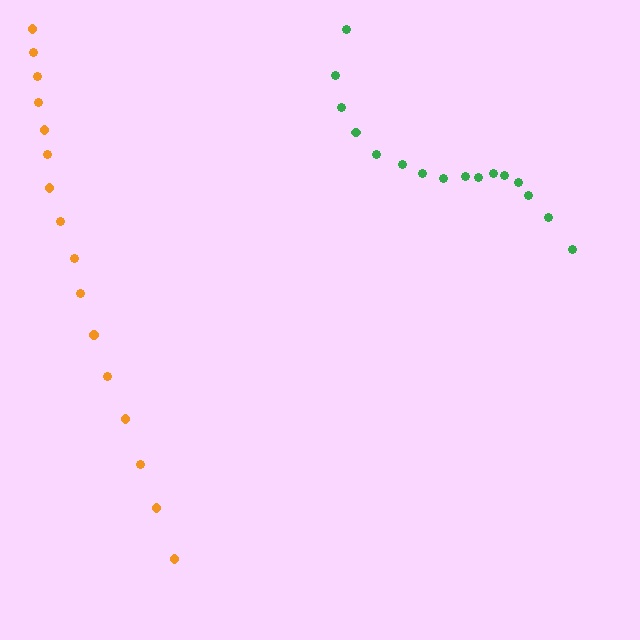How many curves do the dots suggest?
There are 2 distinct paths.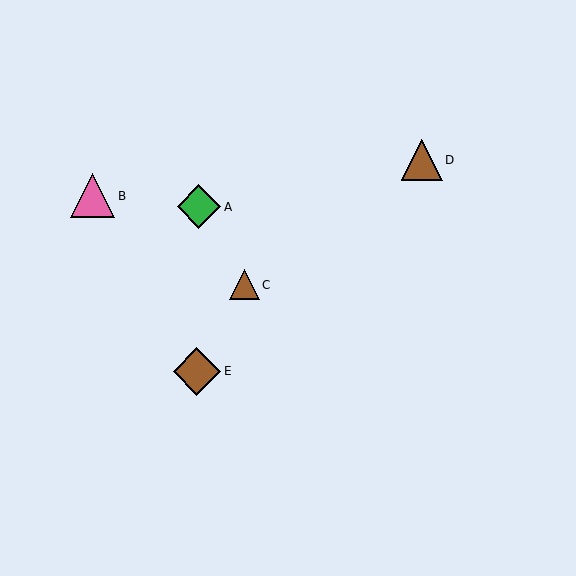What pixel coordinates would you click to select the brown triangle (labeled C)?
Click at (244, 285) to select the brown triangle C.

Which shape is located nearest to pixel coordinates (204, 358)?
The brown diamond (labeled E) at (197, 371) is nearest to that location.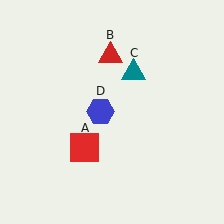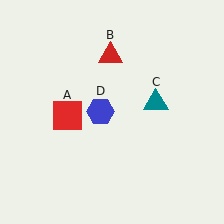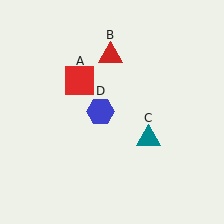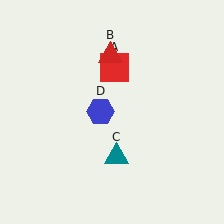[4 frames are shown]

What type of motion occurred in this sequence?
The red square (object A), teal triangle (object C) rotated clockwise around the center of the scene.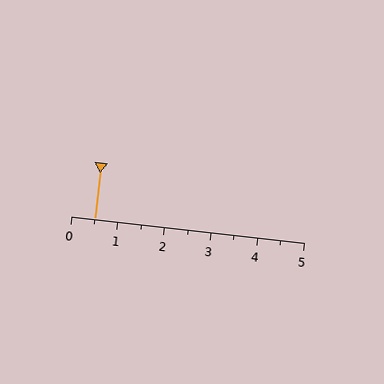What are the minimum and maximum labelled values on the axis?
The axis runs from 0 to 5.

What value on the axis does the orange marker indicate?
The marker indicates approximately 0.5.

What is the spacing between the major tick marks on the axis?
The major ticks are spaced 1 apart.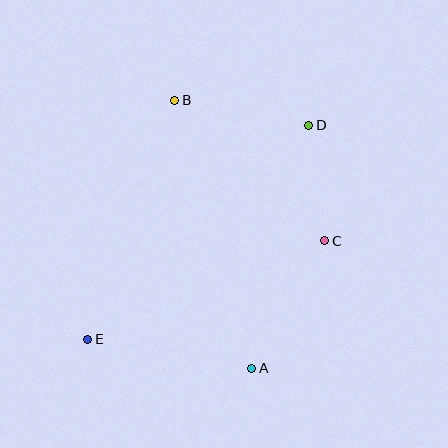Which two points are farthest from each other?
Points D and E are farthest from each other.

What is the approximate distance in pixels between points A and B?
The distance between A and B is approximately 279 pixels.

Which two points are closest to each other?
Points C and D are closest to each other.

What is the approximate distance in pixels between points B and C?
The distance between B and C is approximately 205 pixels.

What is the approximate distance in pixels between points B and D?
The distance between B and D is approximately 136 pixels.